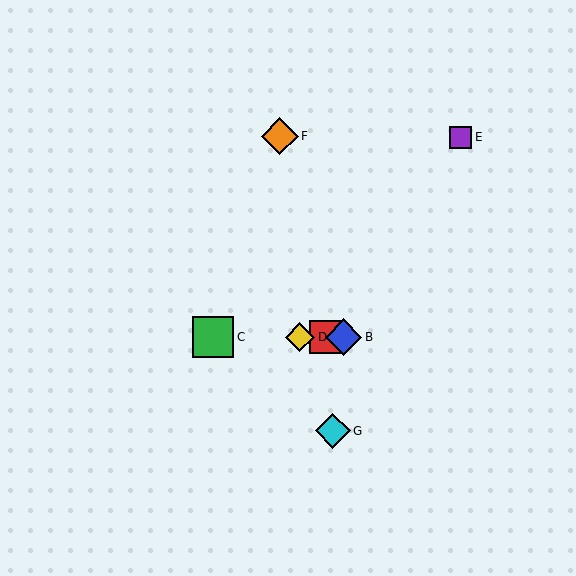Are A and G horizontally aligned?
No, A is at y≈337 and G is at y≈431.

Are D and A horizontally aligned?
Yes, both are at y≈337.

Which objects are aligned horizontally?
Objects A, B, C, D are aligned horizontally.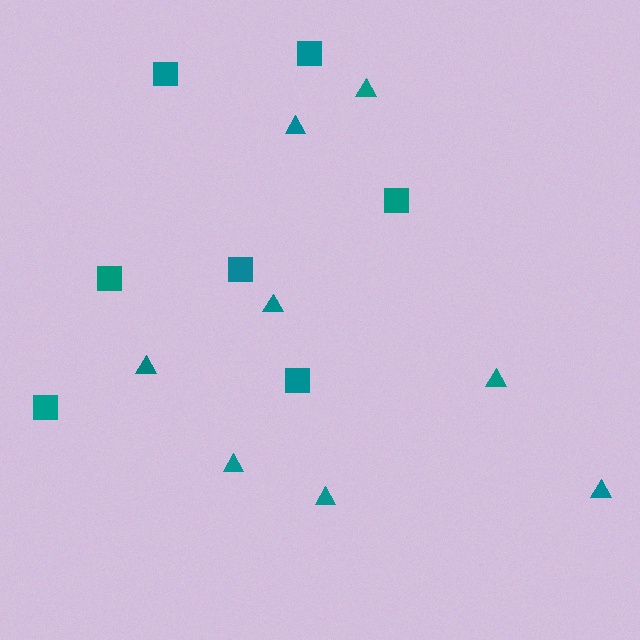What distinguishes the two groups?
There are 2 groups: one group of squares (7) and one group of triangles (8).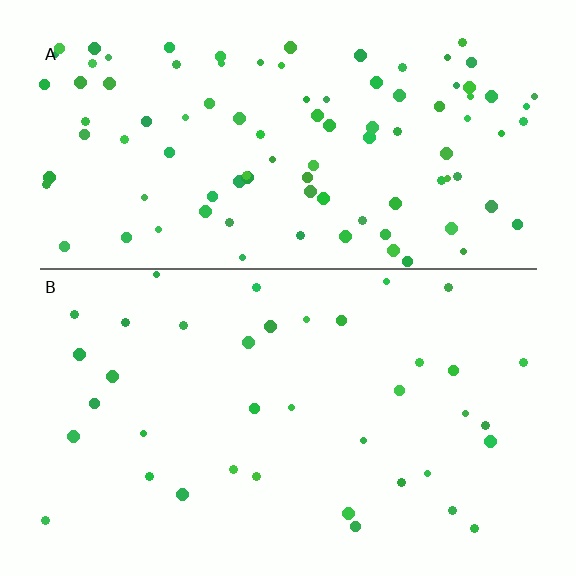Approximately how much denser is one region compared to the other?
Approximately 2.6× — region A over region B.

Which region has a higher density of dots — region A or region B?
A (the top).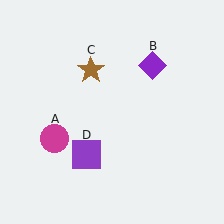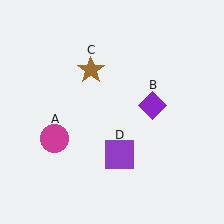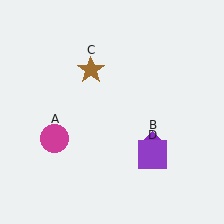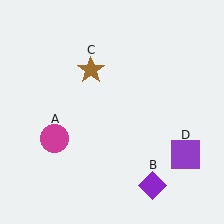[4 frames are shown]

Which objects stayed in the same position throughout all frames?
Magenta circle (object A) and brown star (object C) remained stationary.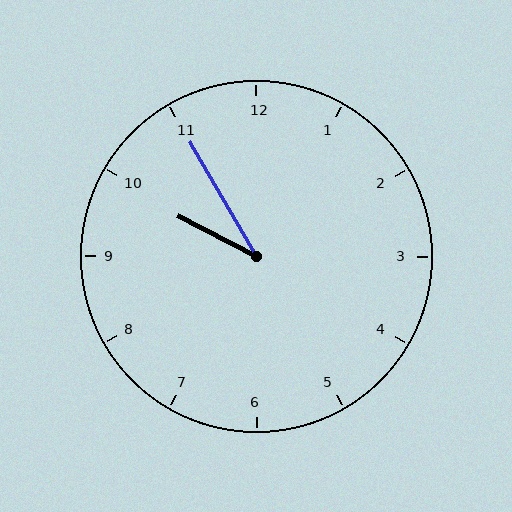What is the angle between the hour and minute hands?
Approximately 32 degrees.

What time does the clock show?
9:55.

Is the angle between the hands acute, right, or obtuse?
It is acute.